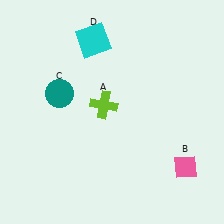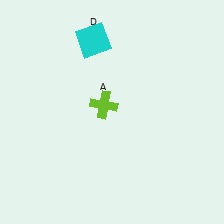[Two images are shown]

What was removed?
The pink diamond (B), the teal circle (C) were removed in Image 2.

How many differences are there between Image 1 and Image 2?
There are 2 differences between the two images.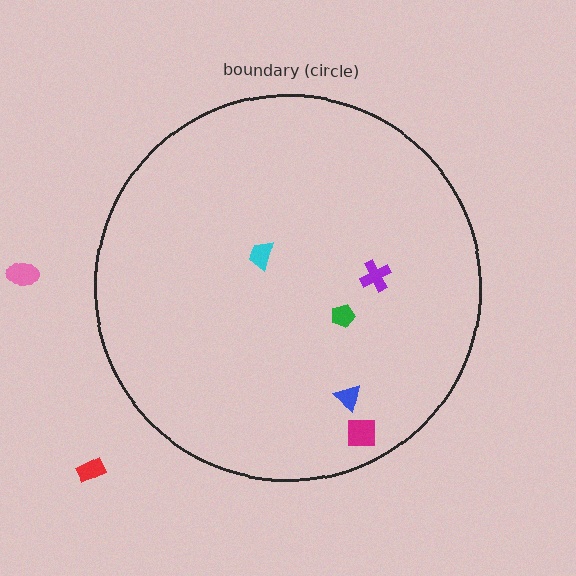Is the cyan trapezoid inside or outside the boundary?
Inside.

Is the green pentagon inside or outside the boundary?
Inside.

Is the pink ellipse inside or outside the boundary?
Outside.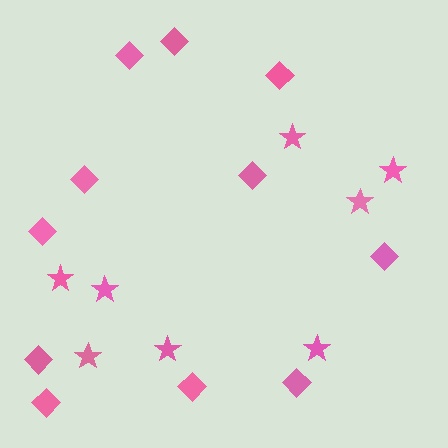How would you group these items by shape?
There are 2 groups: one group of diamonds (11) and one group of stars (8).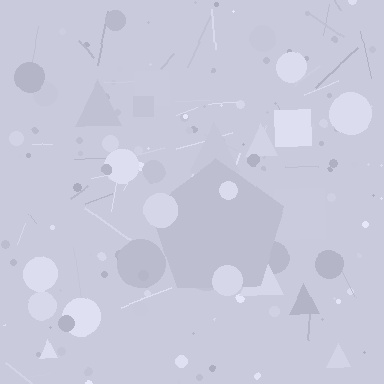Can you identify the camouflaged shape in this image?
The camouflaged shape is a pentagon.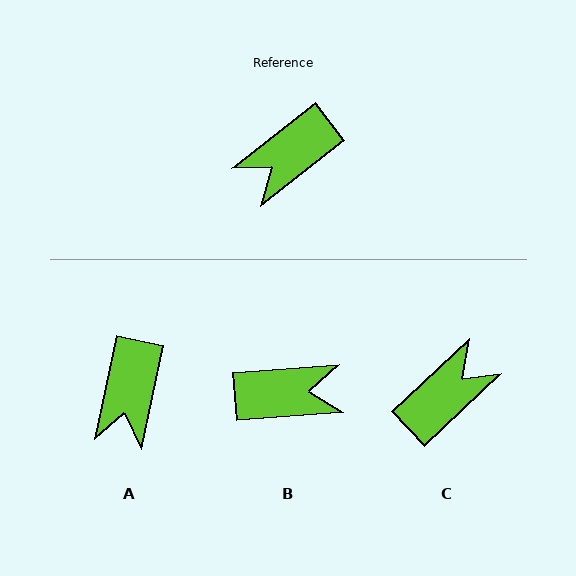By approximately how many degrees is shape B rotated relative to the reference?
Approximately 146 degrees counter-clockwise.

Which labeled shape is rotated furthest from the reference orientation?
C, about 175 degrees away.